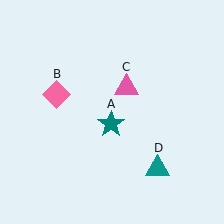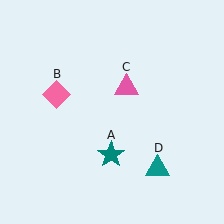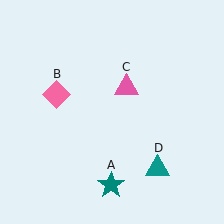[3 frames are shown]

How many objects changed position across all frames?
1 object changed position: teal star (object A).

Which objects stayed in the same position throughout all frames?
Pink diamond (object B) and pink triangle (object C) and teal triangle (object D) remained stationary.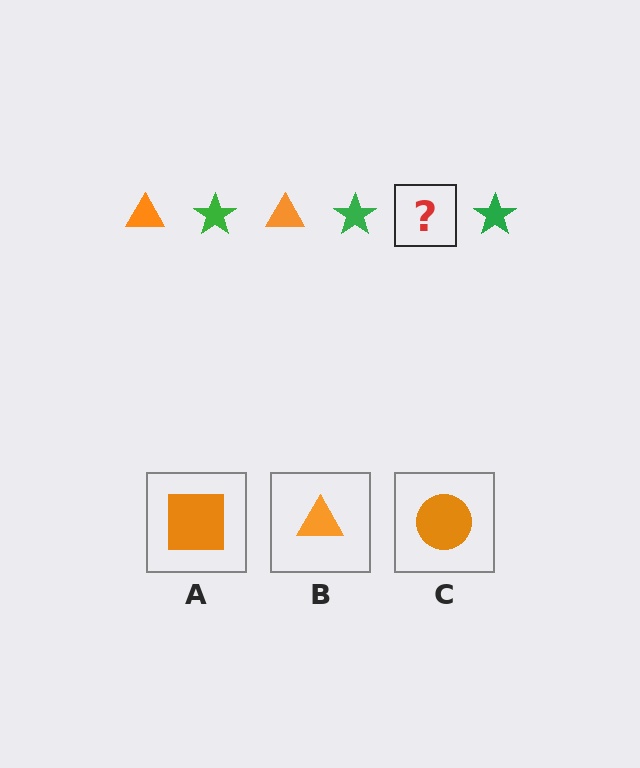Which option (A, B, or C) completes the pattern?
B.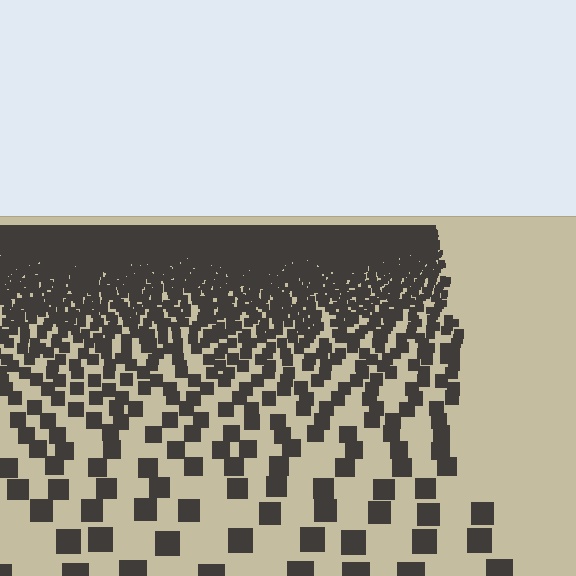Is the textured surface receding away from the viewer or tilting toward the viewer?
The surface is receding away from the viewer. Texture elements get smaller and denser toward the top.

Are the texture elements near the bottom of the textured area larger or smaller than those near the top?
Larger. Near the bottom, elements are closer to the viewer and appear at a bigger on-screen size.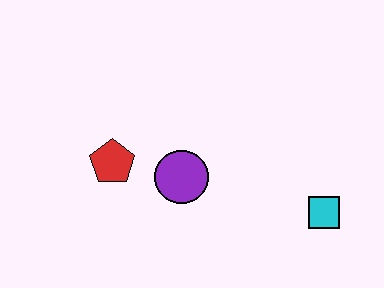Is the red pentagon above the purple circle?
Yes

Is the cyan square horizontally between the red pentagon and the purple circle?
No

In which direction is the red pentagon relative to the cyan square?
The red pentagon is to the left of the cyan square.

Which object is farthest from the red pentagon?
The cyan square is farthest from the red pentagon.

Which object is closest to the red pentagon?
The purple circle is closest to the red pentagon.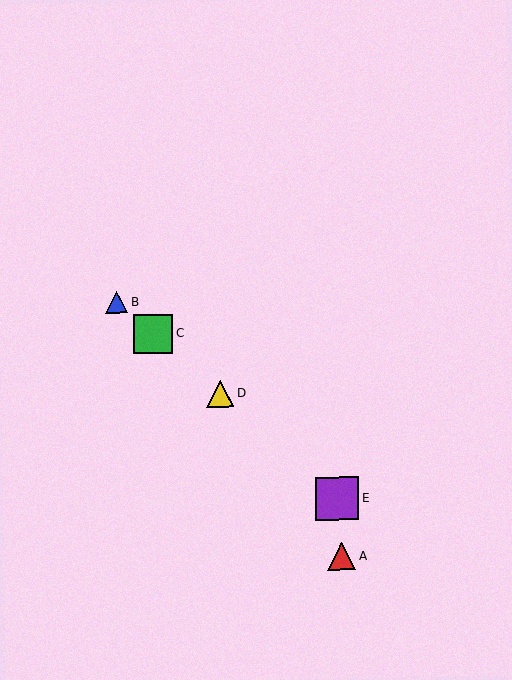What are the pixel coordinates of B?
Object B is at (117, 302).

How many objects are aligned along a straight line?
4 objects (B, C, D, E) are aligned along a straight line.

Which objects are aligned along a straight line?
Objects B, C, D, E are aligned along a straight line.